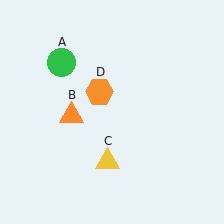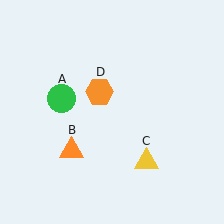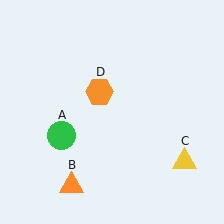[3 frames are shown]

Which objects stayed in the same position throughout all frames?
Orange hexagon (object D) remained stationary.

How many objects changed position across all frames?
3 objects changed position: green circle (object A), orange triangle (object B), yellow triangle (object C).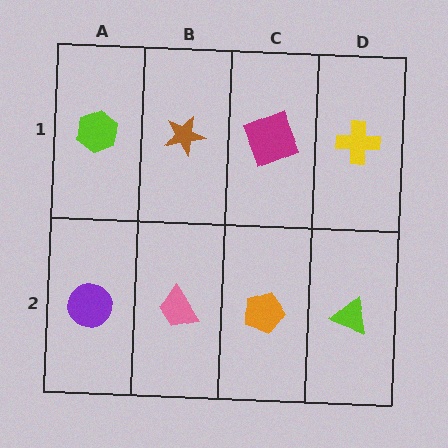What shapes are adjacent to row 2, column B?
A brown star (row 1, column B), a purple circle (row 2, column A), an orange pentagon (row 2, column C).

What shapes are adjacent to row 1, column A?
A purple circle (row 2, column A), a brown star (row 1, column B).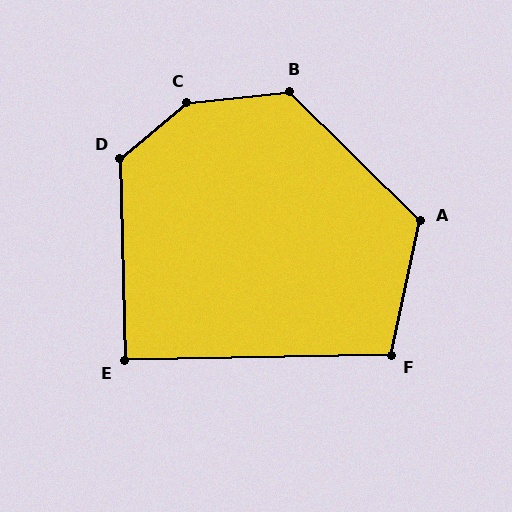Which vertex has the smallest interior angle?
E, at approximately 90 degrees.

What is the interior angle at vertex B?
Approximately 129 degrees (obtuse).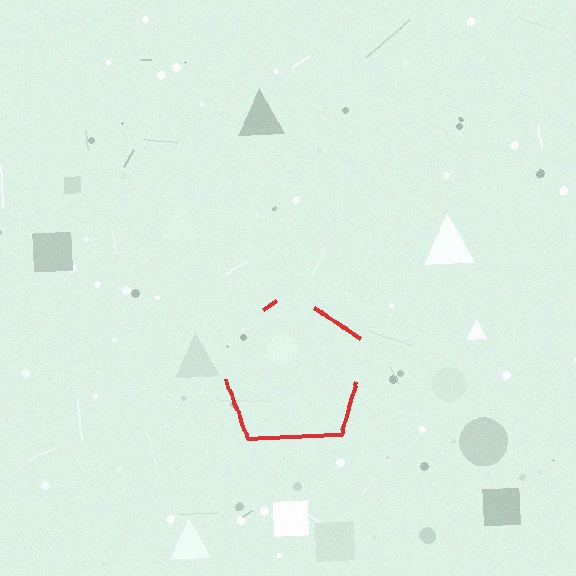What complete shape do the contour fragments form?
The contour fragments form a pentagon.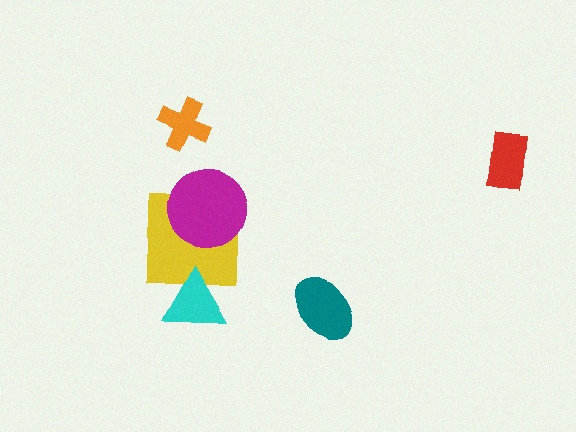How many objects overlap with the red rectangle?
0 objects overlap with the red rectangle.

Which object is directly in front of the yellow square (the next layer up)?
The magenta circle is directly in front of the yellow square.